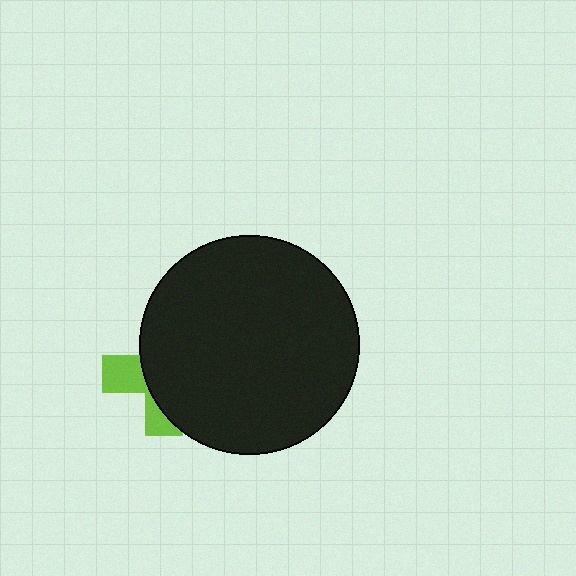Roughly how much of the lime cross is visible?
A small part of it is visible (roughly 31%).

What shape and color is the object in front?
The object in front is a black circle.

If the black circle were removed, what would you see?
You would see the complete lime cross.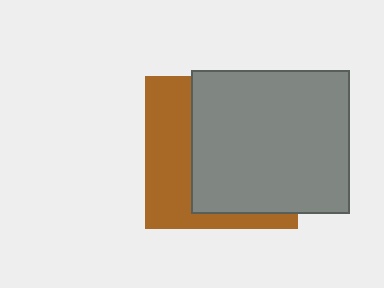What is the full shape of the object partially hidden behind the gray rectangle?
The partially hidden object is a brown square.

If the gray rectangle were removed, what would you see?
You would see the complete brown square.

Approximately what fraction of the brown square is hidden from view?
Roughly 62% of the brown square is hidden behind the gray rectangle.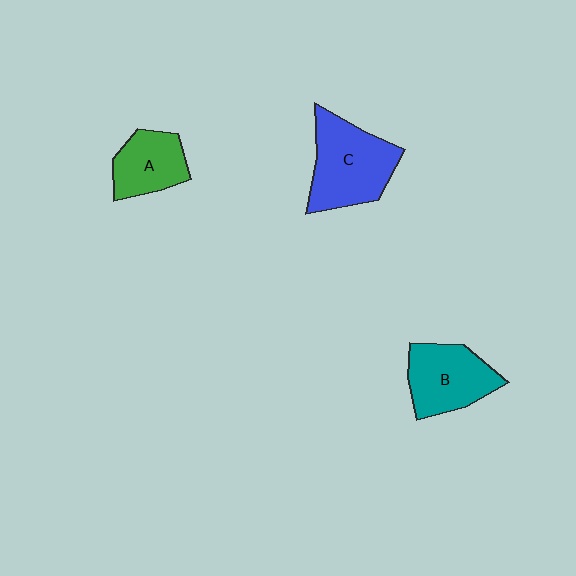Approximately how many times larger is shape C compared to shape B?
Approximately 1.2 times.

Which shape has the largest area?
Shape C (blue).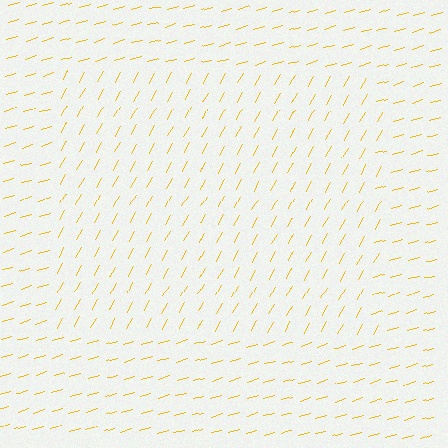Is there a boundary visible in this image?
Yes, there is a texture boundary formed by a change in line orientation.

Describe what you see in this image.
The image is filled with small yellow line segments. A rectangle region in the image has lines oriented differently from the surrounding lines, creating a visible texture boundary.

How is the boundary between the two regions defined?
The boundary is defined purely by a change in line orientation (approximately 45 degrees difference). All lines are the same color and thickness.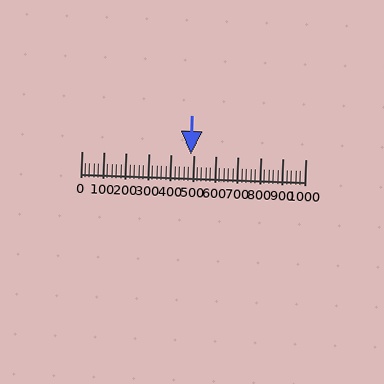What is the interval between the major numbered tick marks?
The major tick marks are spaced 100 units apart.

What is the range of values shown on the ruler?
The ruler shows values from 0 to 1000.